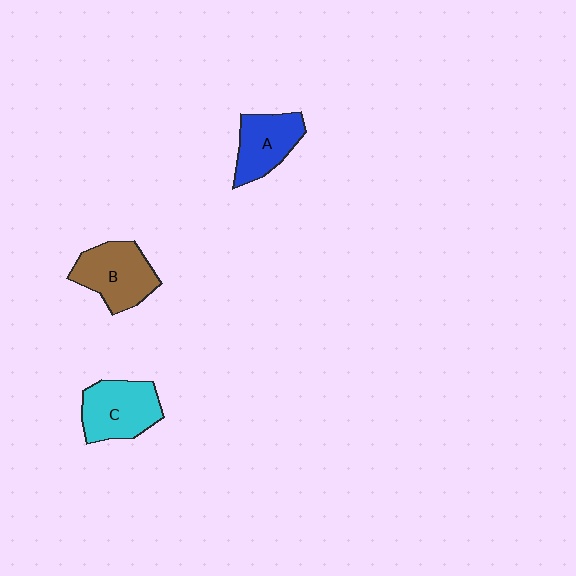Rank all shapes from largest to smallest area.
From largest to smallest: B (brown), C (cyan), A (blue).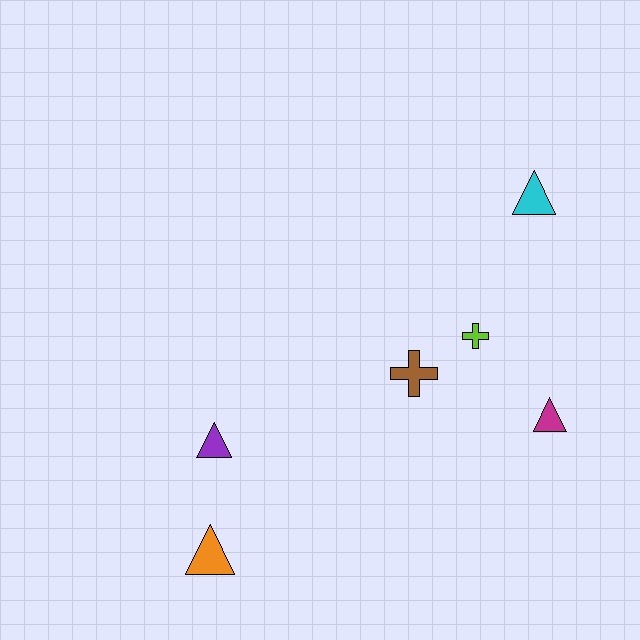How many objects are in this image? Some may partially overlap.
There are 6 objects.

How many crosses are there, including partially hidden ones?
There are 2 crosses.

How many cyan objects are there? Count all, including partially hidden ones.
There is 1 cyan object.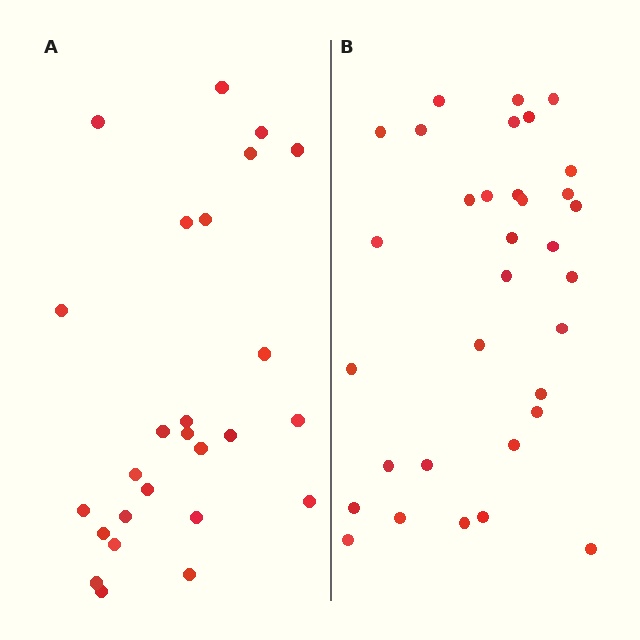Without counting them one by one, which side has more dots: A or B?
Region B (the right region) has more dots.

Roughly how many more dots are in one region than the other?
Region B has roughly 8 or so more dots than region A.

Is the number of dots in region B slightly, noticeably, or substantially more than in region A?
Region B has noticeably more, but not dramatically so. The ratio is roughly 1.3 to 1.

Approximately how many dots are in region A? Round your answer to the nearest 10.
About 30 dots. (The exact count is 26, which rounds to 30.)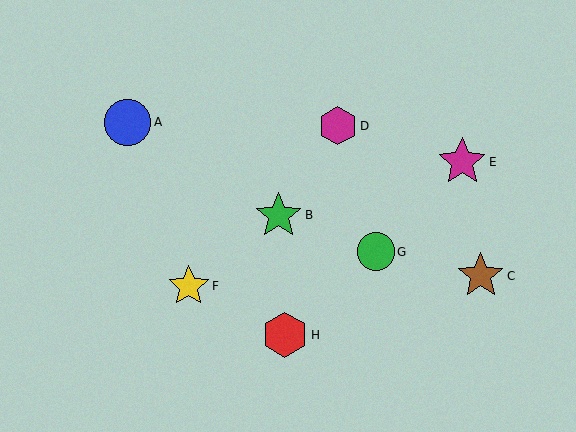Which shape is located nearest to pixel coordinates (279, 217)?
The green star (labeled B) at (279, 216) is nearest to that location.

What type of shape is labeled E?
Shape E is a magenta star.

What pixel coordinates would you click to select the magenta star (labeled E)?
Click at (462, 162) to select the magenta star E.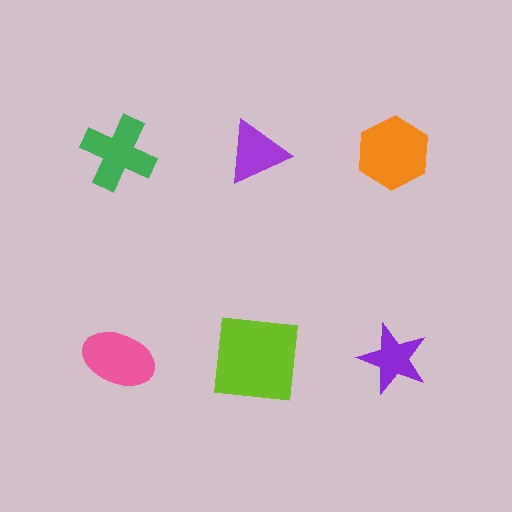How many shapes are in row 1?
3 shapes.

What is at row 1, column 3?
An orange hexagon.